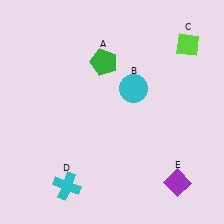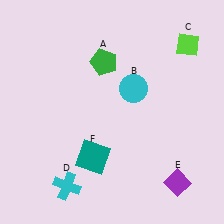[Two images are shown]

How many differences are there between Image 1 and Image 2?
There is 1 difference between the two images.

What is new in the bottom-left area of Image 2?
A teal square (F) was added in the bottom-left area of Image 2.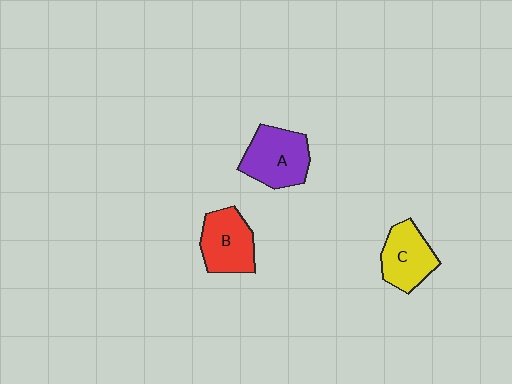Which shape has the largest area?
Shape A (purple).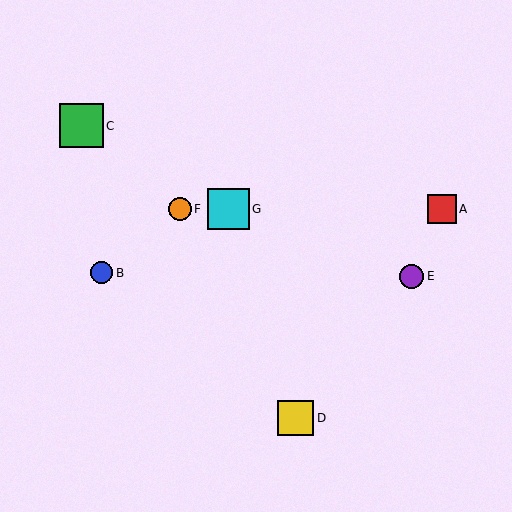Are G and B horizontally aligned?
No, G is at y≈209 and B is at y≈273.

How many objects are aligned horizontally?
3 objects (A, F, G) are aligned horizontally.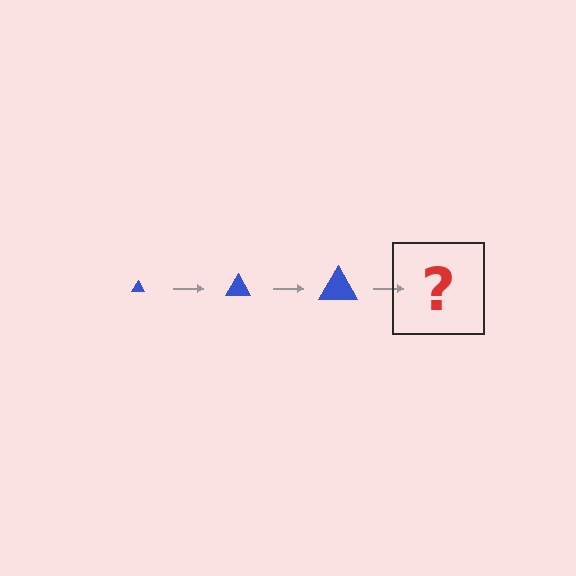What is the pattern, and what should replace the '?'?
The pattern is that the triangle gets progressively larger each step. The '?' should be a blue triangle, larger than the previous one.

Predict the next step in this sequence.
The next step is a blue triangle, larger than the previous one.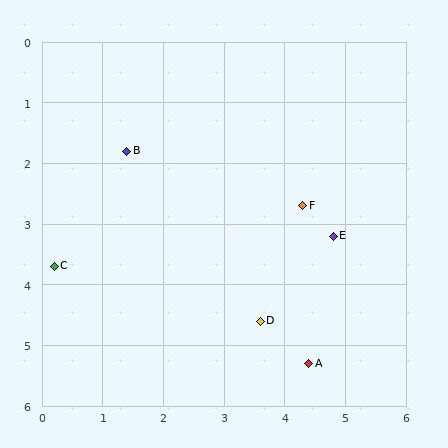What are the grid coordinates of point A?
Point A is at approximately (4.4, 5.3).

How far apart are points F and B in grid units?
Points F and B are about 3.0 grid units apart.